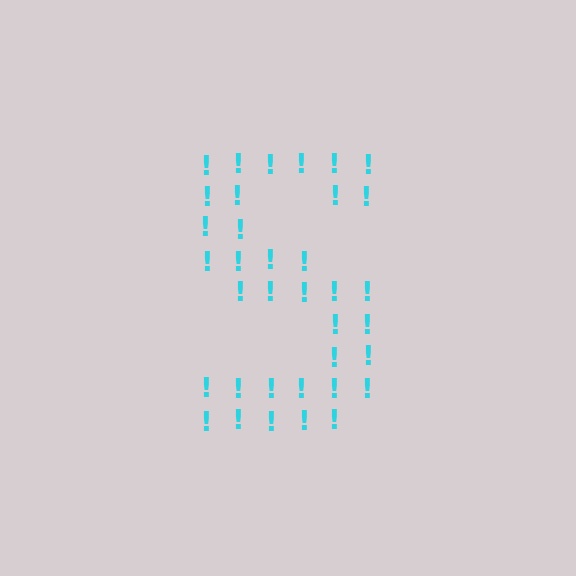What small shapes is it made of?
It is made of small exclamation marks.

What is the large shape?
The large shape is the letter S.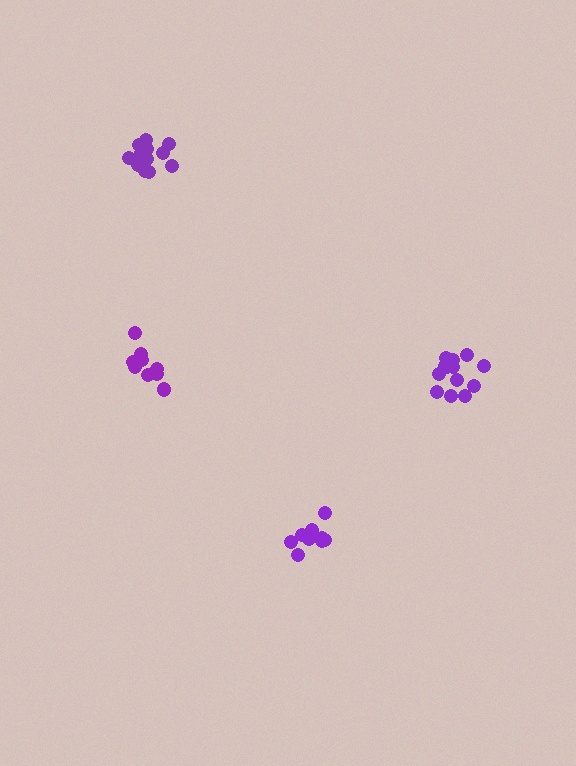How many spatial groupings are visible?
There are 4 spatial groupings.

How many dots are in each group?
Group 1: 13 dots, Group 2: 12 dots, Group 3: 10 dots, Group 4: 9 dots (44 total).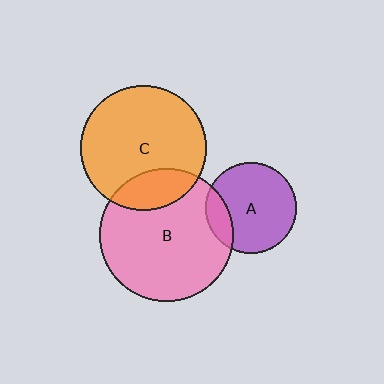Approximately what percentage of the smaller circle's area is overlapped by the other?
Approximately 20%.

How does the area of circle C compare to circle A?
Approximately 1.9 times.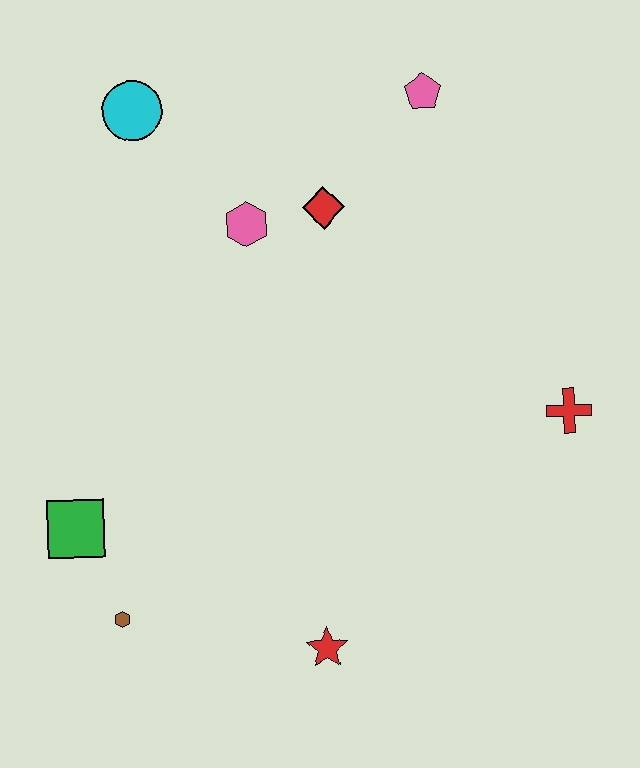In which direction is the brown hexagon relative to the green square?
The brown hexagon is below the green square.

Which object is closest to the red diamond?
The pink hexagon is closest to the red diamond.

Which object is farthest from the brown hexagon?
The pink pentagon is farthest from the brown hexagon.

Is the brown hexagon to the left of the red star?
Yes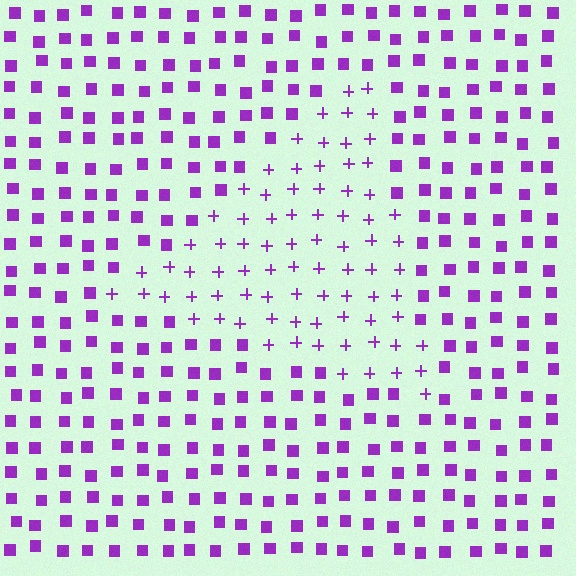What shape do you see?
I see a triangle.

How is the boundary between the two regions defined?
The boundary is defined by a change in element shape: plus signs inside vs. squares outside. All elements share the same color and spacing.